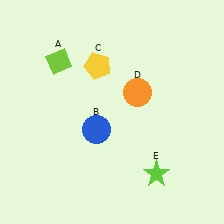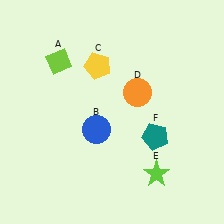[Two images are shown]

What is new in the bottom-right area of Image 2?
A teal pentagon (F) was added in the bottom-right area of Image 2.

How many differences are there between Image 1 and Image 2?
There is 1 difference between the two images.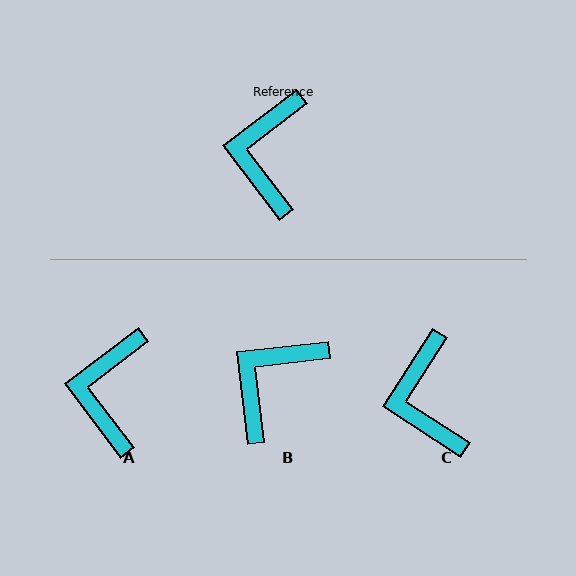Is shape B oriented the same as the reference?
No, it is off by about 31 degrees.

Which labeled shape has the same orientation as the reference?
A.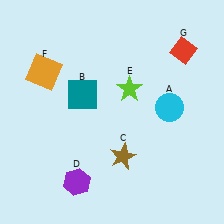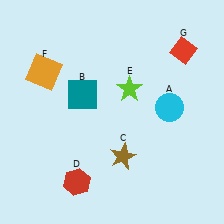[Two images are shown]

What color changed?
The hexagon (D) changed from purple in Image 1 to red in Image 2.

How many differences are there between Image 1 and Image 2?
There is 1 difference between the two images.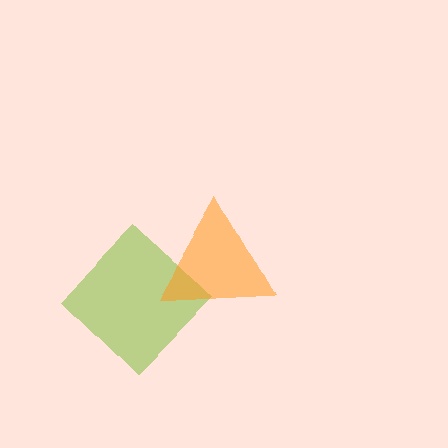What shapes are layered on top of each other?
The layered shapes are: a lime diamond, an orange triangle.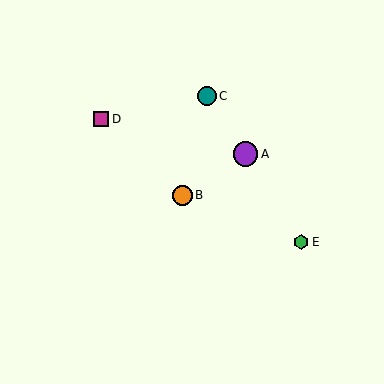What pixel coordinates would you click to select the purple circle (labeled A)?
Click at (246, 154) to select the purple circle A.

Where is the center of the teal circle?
The center of the teal circle is at (207, 96).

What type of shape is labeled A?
Shape A is a purple circle.